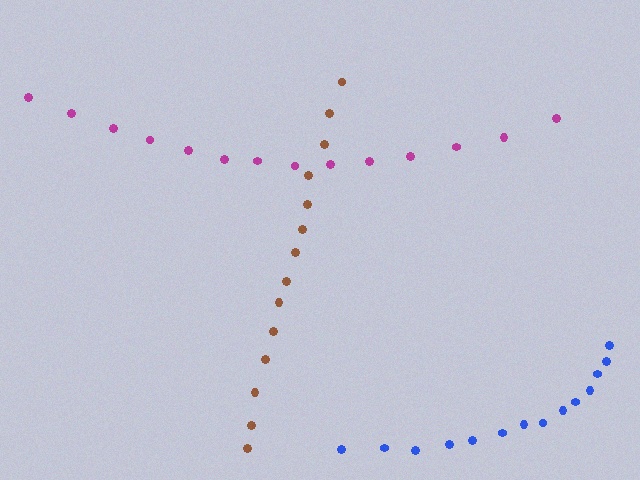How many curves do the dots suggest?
There are 3 distinct paths.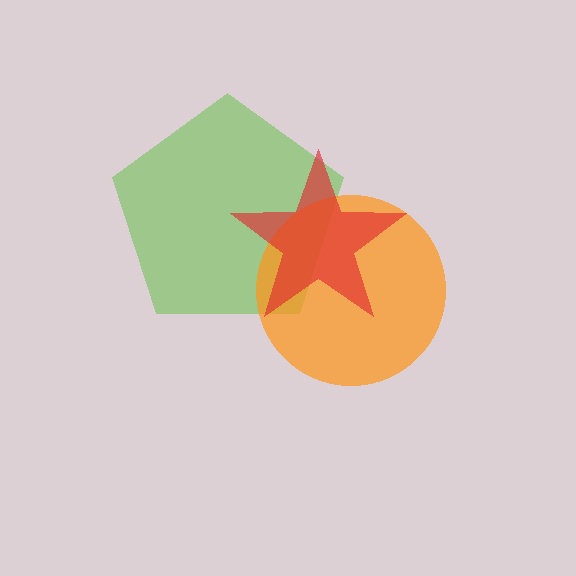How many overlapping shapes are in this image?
There are 3 overlapping shapes in the image.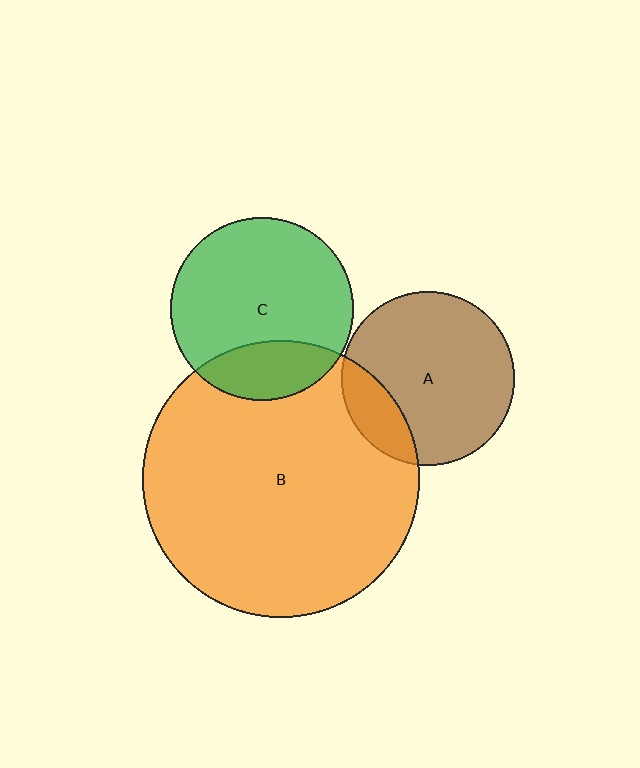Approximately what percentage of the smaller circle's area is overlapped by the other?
Approximately 25%.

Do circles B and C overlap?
Yes.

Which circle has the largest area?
Circle B (orange).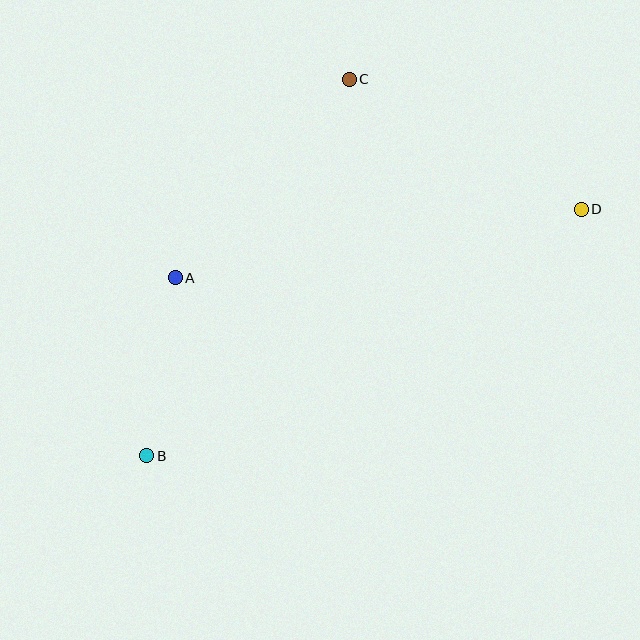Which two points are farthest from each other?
Points B and D are farthest from each other.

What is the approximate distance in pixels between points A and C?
The distance between A and C is approximately 264 pixels.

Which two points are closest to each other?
Points A and B are closest to each other.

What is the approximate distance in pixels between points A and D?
The distance between A and D is approximately 412 pixels.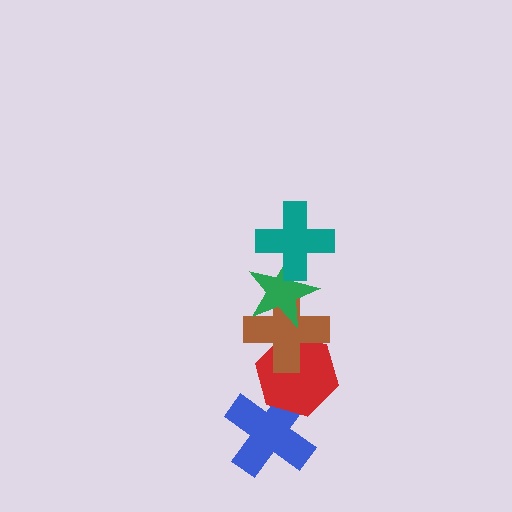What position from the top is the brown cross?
The brown cross is 3rd from the top.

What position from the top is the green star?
The green star is 2nd from the top.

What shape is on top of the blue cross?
The red hexagon is on top of the blue cross.